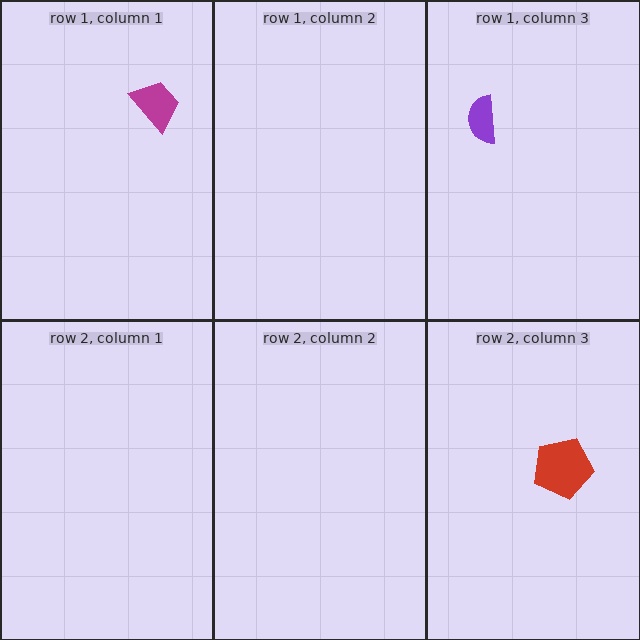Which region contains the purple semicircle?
The row 1, column 3 region.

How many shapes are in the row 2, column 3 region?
1.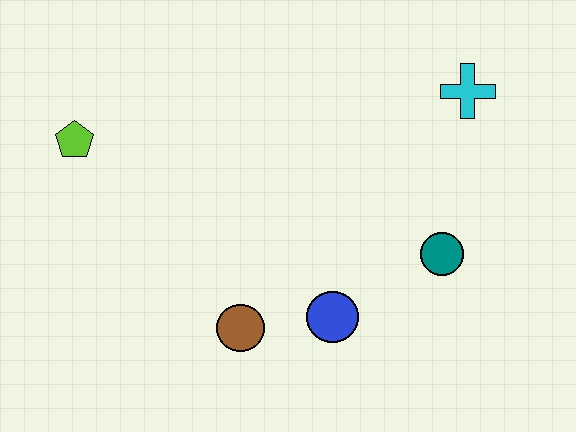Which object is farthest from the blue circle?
The lime pentagon is farthest from the blue circle.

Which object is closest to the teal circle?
The blue circle is closest to the teal circle.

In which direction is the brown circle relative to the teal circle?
The brown circle is to the left of the teal circle.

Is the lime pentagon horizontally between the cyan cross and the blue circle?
No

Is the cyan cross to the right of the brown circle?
Yes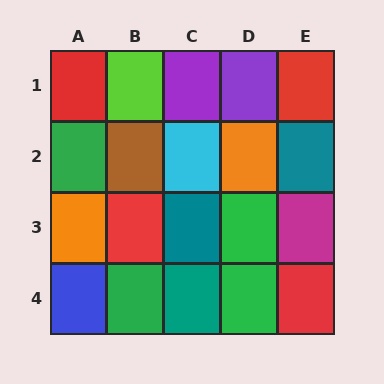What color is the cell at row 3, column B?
Red.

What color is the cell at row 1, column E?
Red.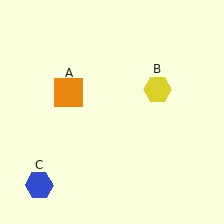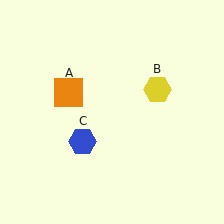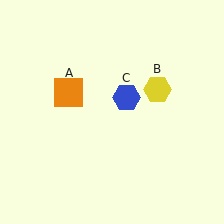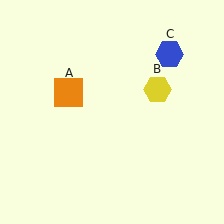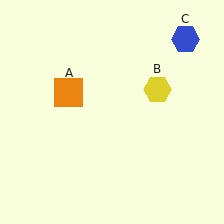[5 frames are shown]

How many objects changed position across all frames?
1 object changed position: blue hexagon (object C).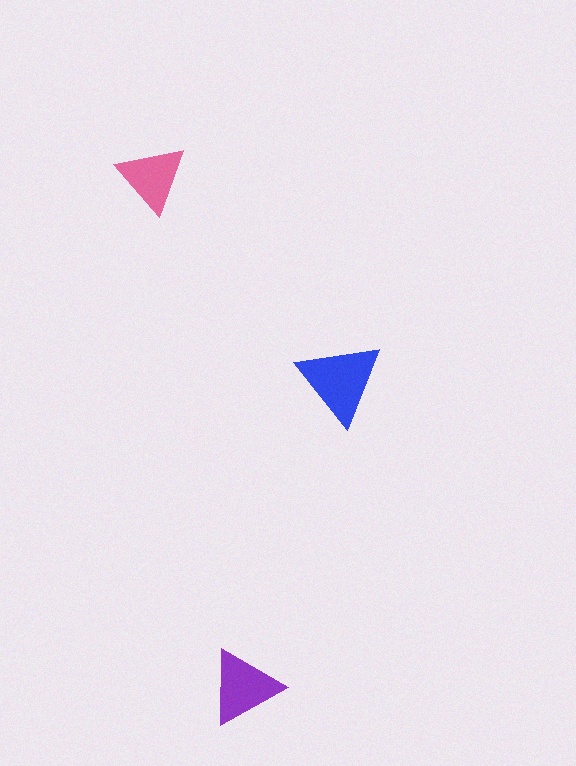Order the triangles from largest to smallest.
the blue one, the purple one, the pink one.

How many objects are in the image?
There are 3 objects in the image.